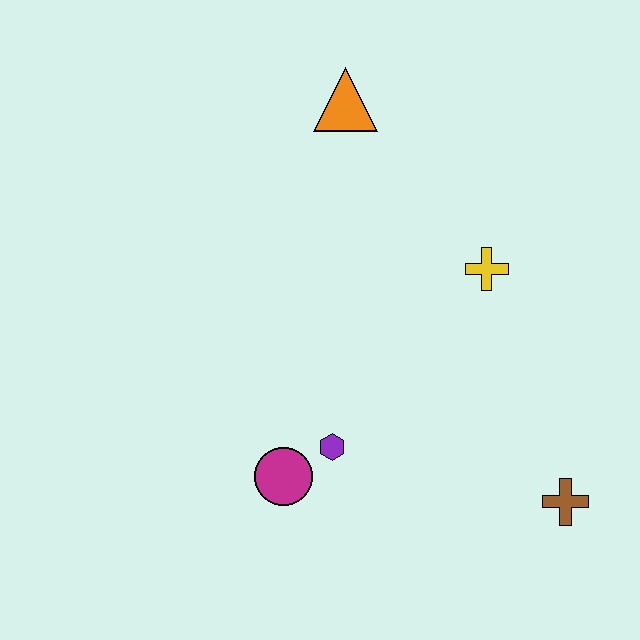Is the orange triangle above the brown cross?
Yes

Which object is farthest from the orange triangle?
The brown cross is farthest from the orange triangle.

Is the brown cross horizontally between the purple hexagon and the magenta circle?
No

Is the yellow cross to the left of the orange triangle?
No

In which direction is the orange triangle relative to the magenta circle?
The orange triangle is above the magenta circle.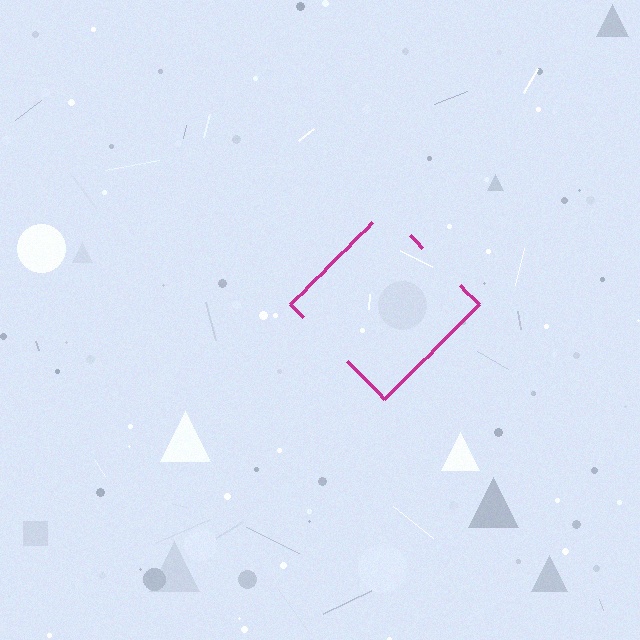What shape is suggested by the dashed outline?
The dashed outline suggests a diamond.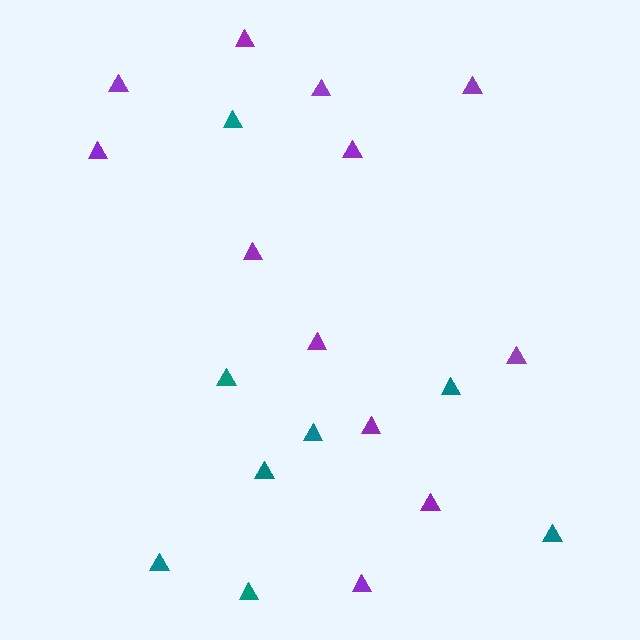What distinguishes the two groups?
There are 2 groups: one group of teal triangles (8) and one group of purple triangles (12).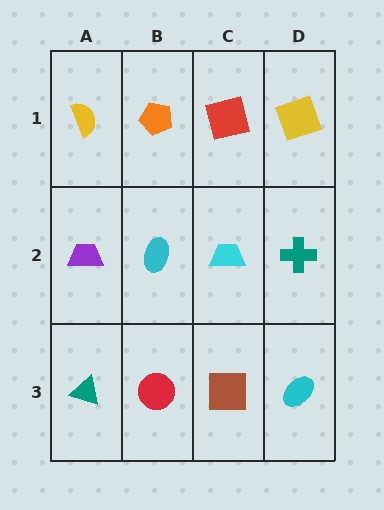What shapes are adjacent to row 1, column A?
A purple trapezoid (row 2, column A), an orange pentagon (row 1, column B).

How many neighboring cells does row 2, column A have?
3.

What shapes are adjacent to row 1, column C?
A cyan trapezoid (row 2, column C), an orange pentagon (row 1, column B), a yellow square (row 1, column D).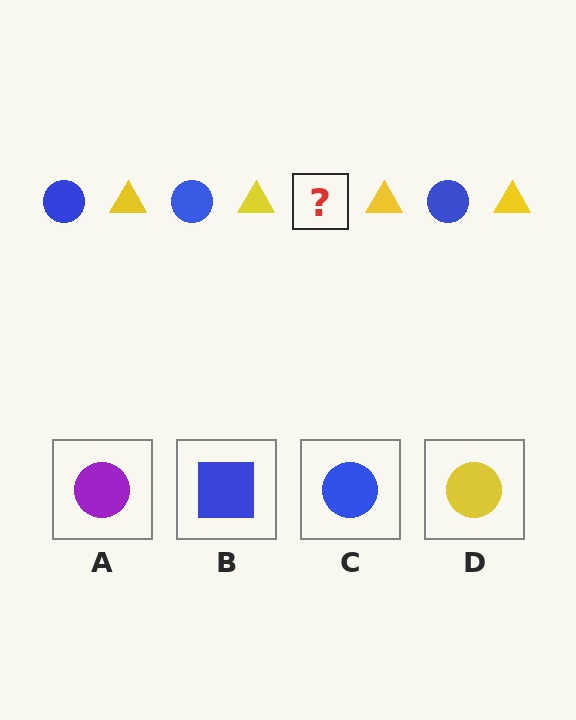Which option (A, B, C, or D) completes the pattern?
C.